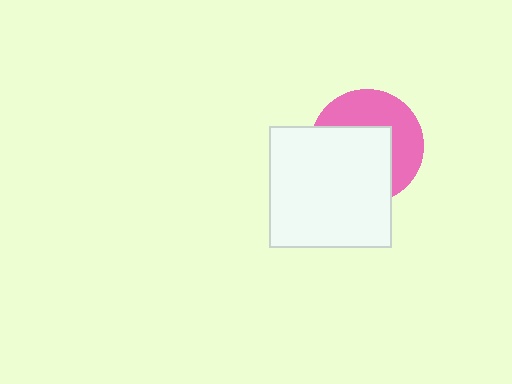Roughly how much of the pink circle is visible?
About half of it is visible (roughly 46%).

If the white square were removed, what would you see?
You would see the complete pink circle.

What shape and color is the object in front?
The object in front is a white square.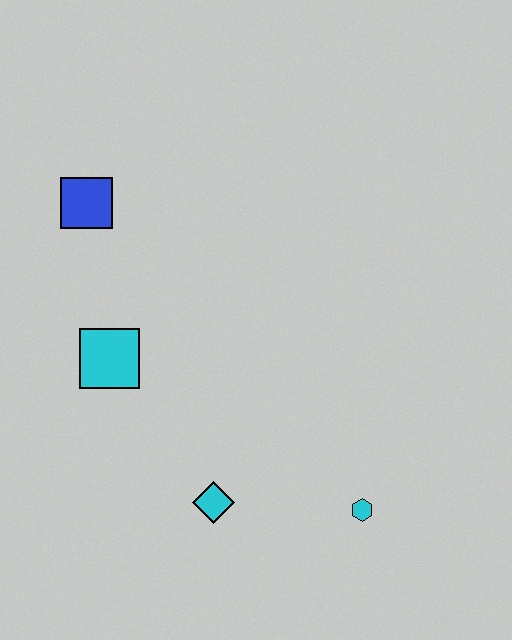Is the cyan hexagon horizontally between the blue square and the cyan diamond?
No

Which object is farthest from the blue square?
The cyan hexagon is farthest from the blue square.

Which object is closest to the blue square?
The cyan square is closest to the blue square.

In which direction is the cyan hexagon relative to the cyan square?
The cyan hexagon is to the right of the cyan square.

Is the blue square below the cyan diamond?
No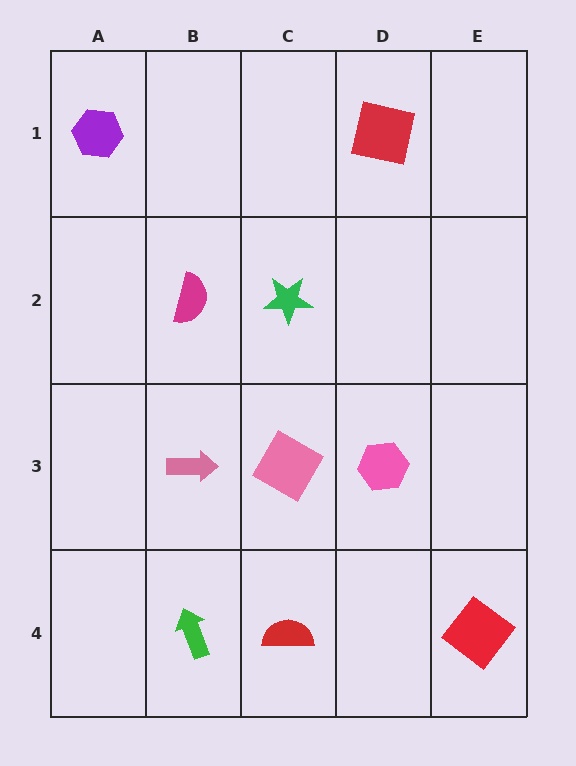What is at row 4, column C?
A red semicircle.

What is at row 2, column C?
A green star.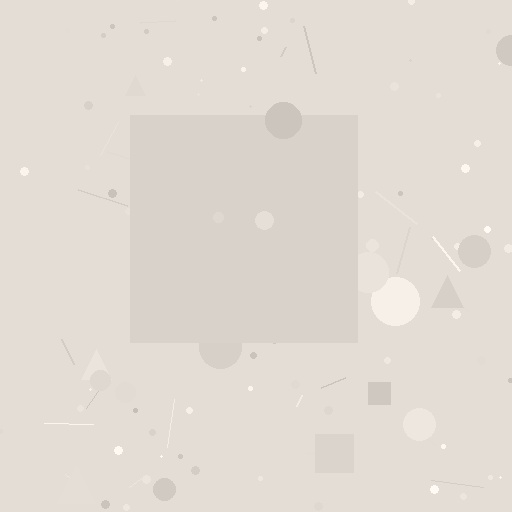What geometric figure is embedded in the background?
A square is embedded in the background.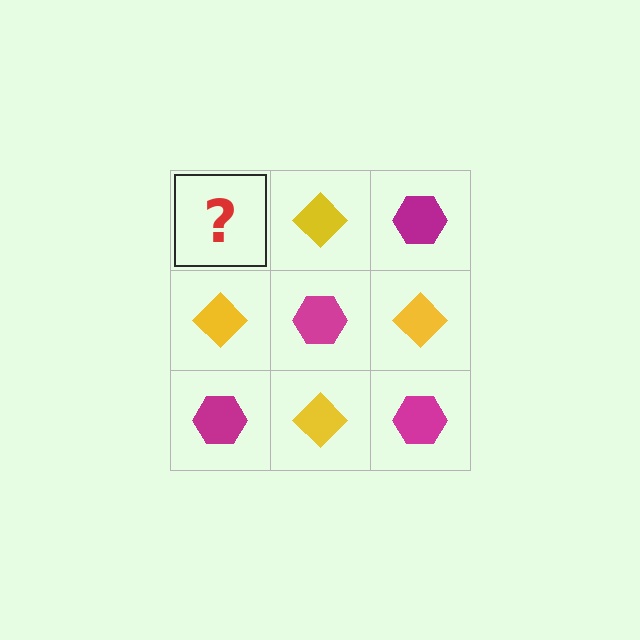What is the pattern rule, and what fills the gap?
The rule is that it alternates magenta hexagon and yellow diamond in a checkerboard pattern. The gap should be filled with a magenta hexagon.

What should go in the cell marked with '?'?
The missing cell should contain a magenta hexagon.